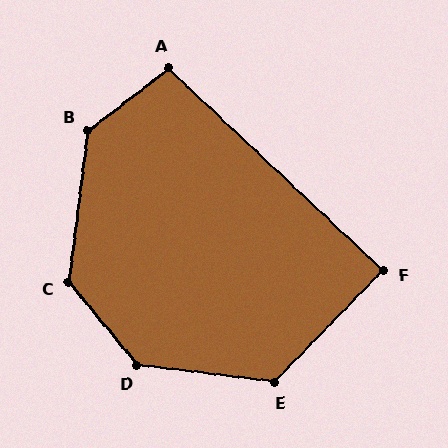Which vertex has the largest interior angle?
D, at approximately 136 degrees.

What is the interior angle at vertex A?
Approximately 99 degrees (obtuse).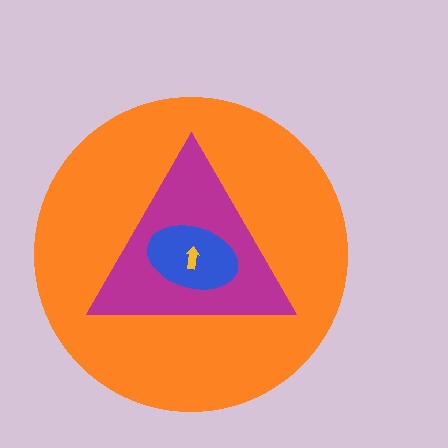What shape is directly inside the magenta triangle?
The blue ellipse.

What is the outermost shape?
The orange circle.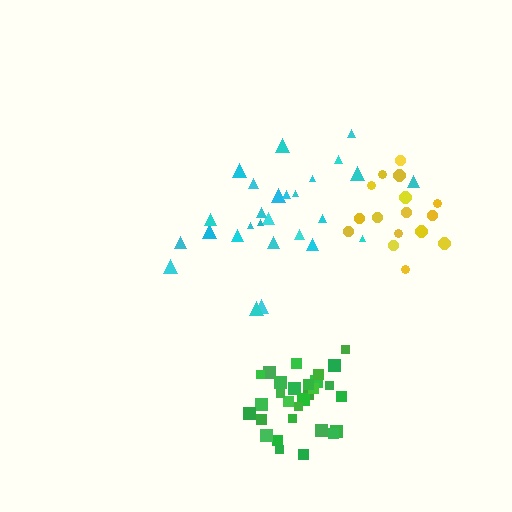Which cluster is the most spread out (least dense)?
Cyan.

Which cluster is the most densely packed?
Green.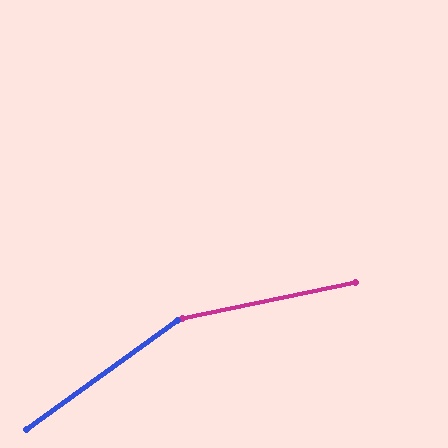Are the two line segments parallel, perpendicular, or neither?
Neither parallel nor perpendicular — they differ by about 24°.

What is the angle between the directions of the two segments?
Approximately 24 degrees.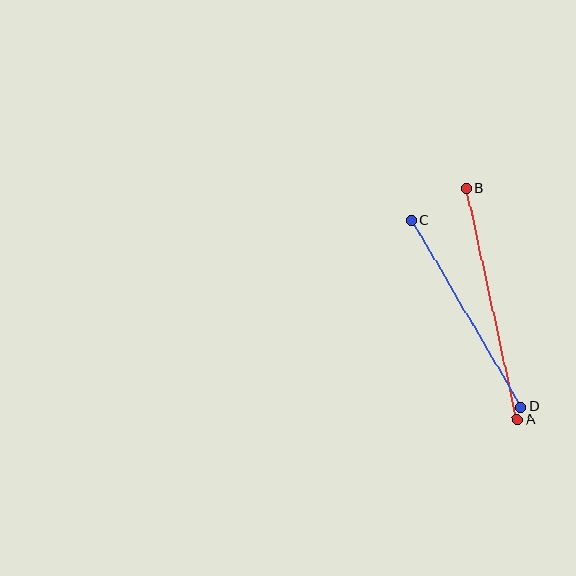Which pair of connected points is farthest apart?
Points A and B are farthest apart.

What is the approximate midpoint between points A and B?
The midpoint is at approximately (492, 304) pixels.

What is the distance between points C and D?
The distance is approximately 216 pixels.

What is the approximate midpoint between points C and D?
The midpoint is at approximately (466, 314) pixels.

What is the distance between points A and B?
The distance is approximately 237 pixels.